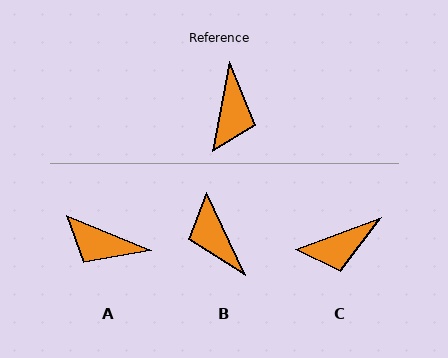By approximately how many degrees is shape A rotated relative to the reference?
Approximately 101 degrees clockwise.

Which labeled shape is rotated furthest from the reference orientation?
B, about 144 degrees away.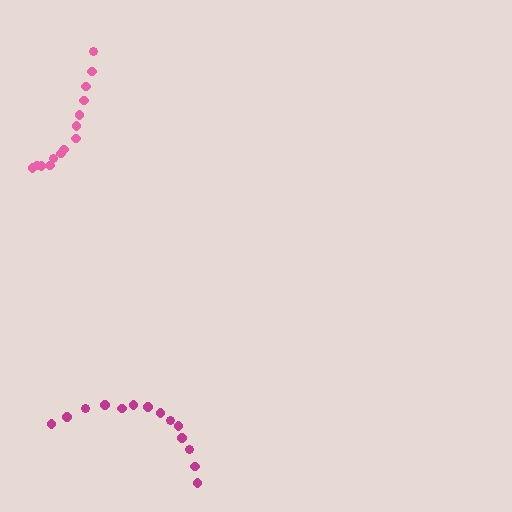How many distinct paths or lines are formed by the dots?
There are 2 distinct paths.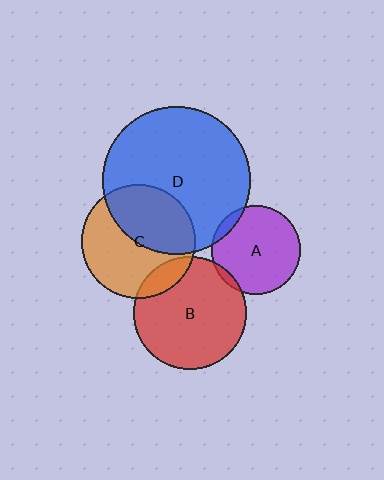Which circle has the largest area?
Circle D (blue).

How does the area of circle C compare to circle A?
Approximately 1.7 times.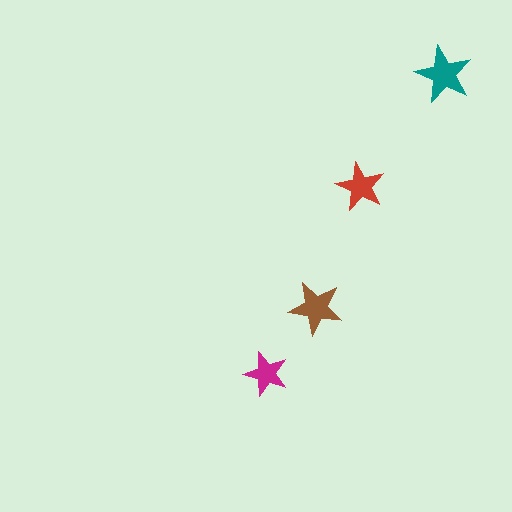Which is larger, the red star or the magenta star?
The red one.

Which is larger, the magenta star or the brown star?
The brown one.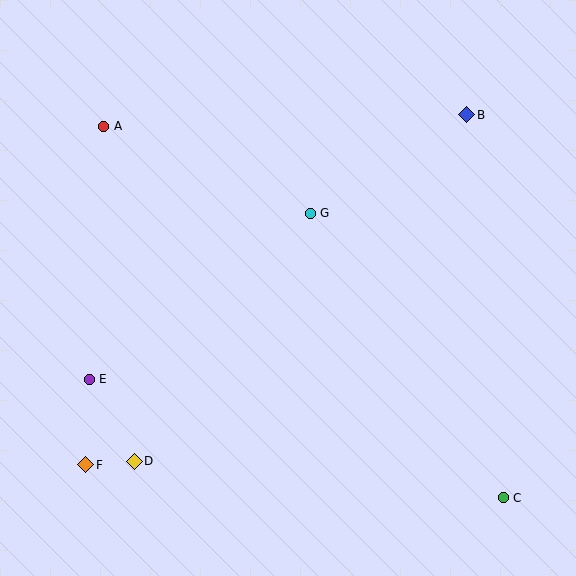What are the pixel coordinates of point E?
Point E is at (89, 379).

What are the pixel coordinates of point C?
Point C is at (503, 498).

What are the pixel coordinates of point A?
Point A is at (104, 126).